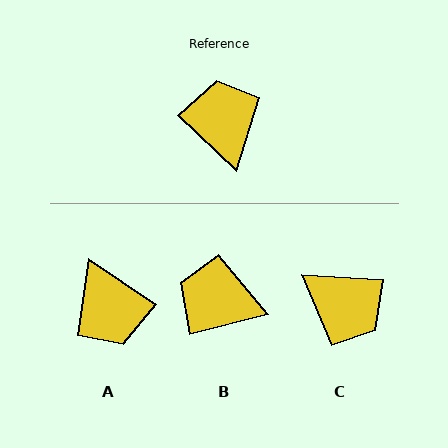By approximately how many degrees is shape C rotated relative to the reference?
Approximately 140 degrees clockwise.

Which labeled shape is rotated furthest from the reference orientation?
A, about 171 degrees away.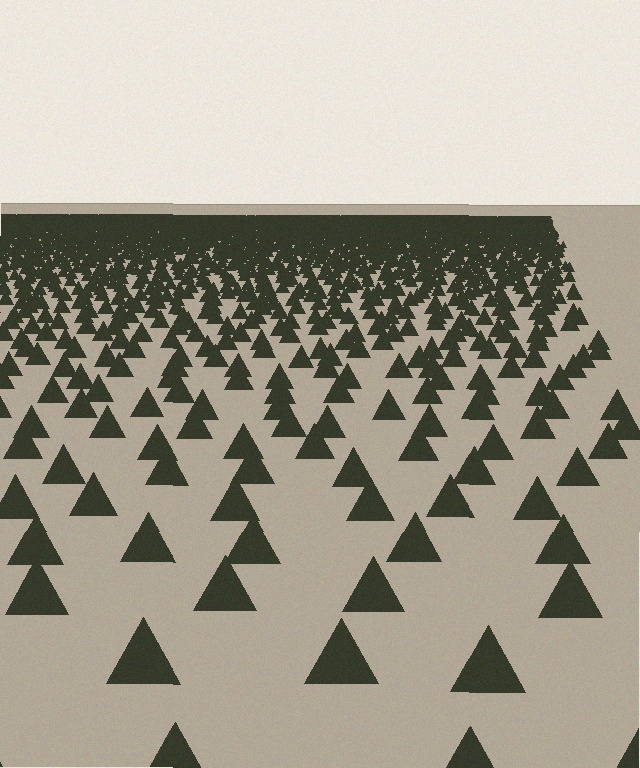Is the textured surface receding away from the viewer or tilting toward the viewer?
The surface is receding away from the viewer. Texture elements get smaller and denser toward the top.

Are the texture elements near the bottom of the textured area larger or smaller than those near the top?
Larger. Near the bottom, elements are closer to the viewer and appear at a bigger on-screen size.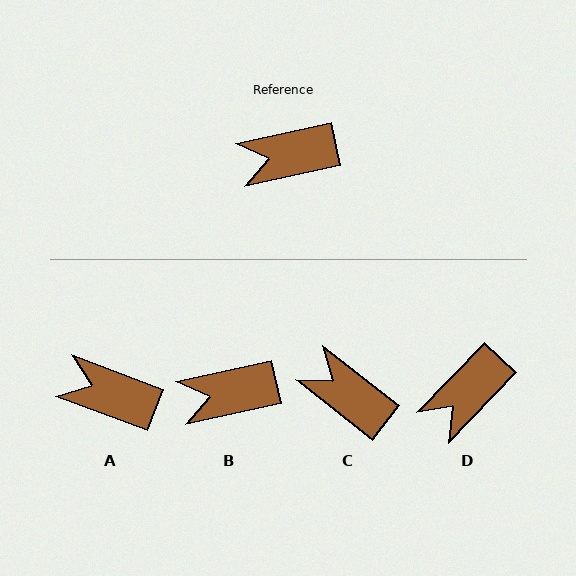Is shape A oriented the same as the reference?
No, it is off by about 33 degrees.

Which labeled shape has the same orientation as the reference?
B.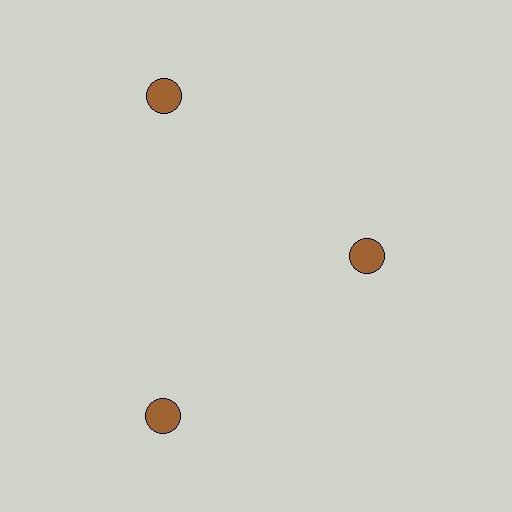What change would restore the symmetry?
The symmetry would be restored by moving it outward, back onto the ring so that all 3 circles sit at equal angles and equal distance from the center.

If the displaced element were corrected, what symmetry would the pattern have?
It would have 3-fold rotational symmetry — the pattern would map onto itself every 120 degrees.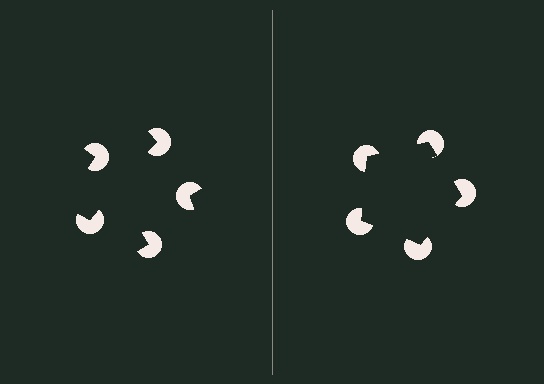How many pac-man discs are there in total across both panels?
10 — 5 on each side.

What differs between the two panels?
The pac-man discs are positioned identically on both sides; only the wedge orientations differ. On the right they align to a pentagon; on the left they are misaligned.